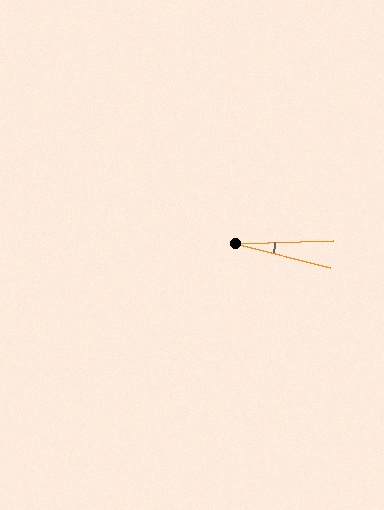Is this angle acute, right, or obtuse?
It is acute.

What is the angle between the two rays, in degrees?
Approximately 16 degrees.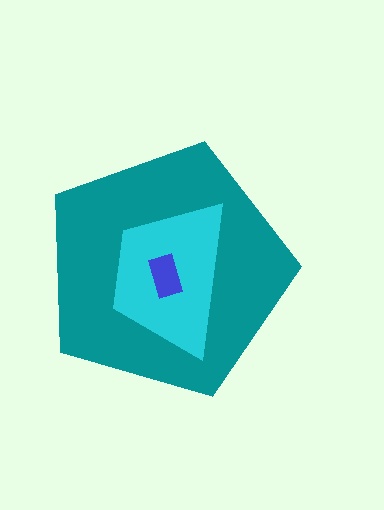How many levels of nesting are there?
3.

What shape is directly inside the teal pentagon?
The cyan trapezoid.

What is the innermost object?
The blue rectangle.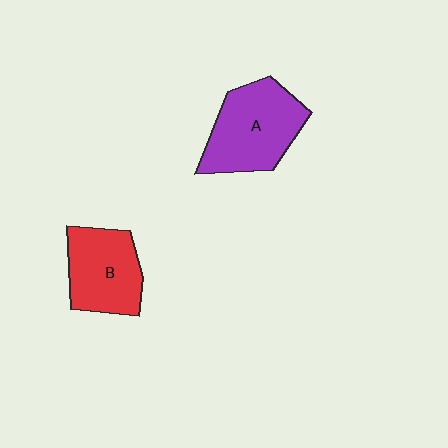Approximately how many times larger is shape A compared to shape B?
Approximately 1.2 times.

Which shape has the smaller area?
Shape B (red).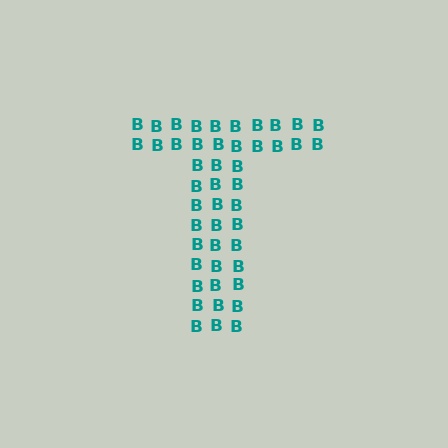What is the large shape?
The large shape is the letter T.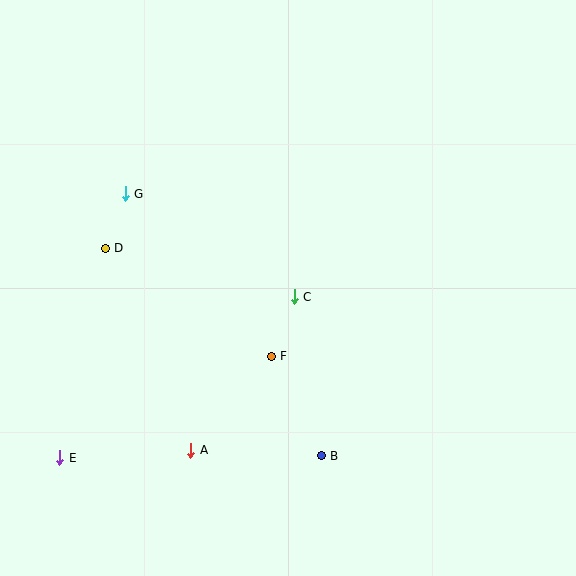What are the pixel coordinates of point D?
Point D is at (105, 248).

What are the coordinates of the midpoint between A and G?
The midpoint between A and G is at (158, 322).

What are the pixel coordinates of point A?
Point A is at (191, 450).